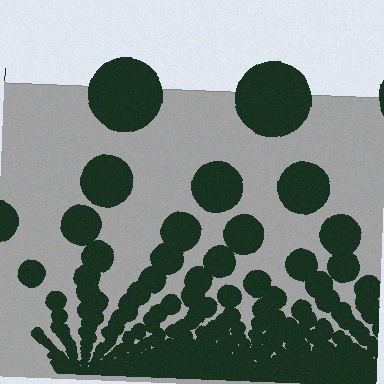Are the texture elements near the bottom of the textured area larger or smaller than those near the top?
Smaller. The gradient is inverted — elements near the bottom are smaller and denser.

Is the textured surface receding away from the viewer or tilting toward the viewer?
The surface appears to tilt toward the viewer. Texture elements get larger and sparser toward the top.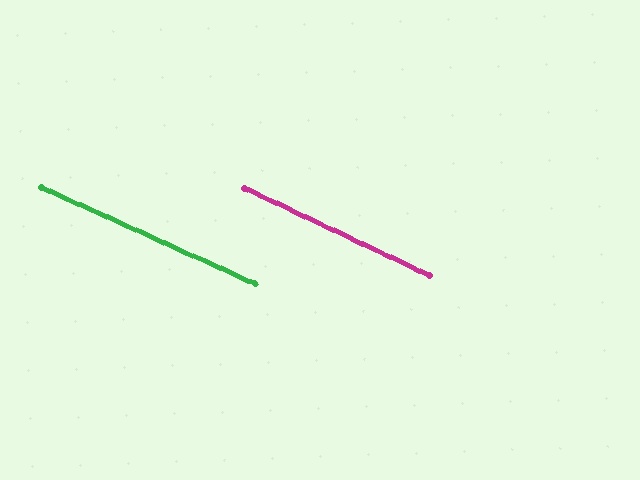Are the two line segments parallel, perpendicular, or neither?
Parallel — their directions differ by only 1.0°.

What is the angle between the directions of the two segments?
Approximately 1 degree.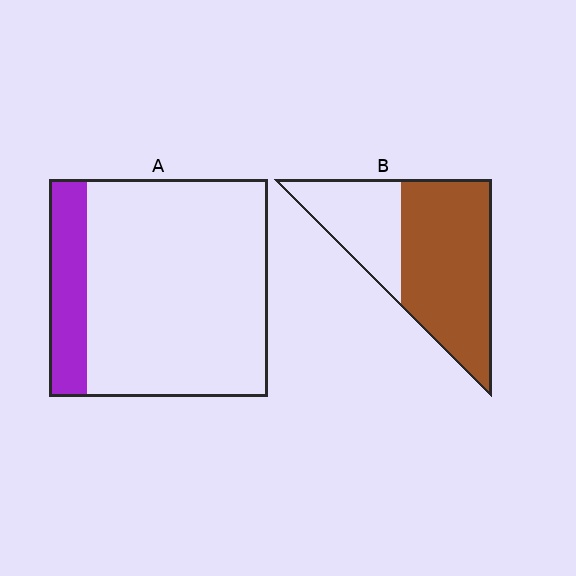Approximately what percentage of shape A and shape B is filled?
A is approximately 15% and B is approximately 65%.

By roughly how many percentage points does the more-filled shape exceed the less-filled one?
By roughly 50 percentage points (B over A).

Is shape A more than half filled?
No.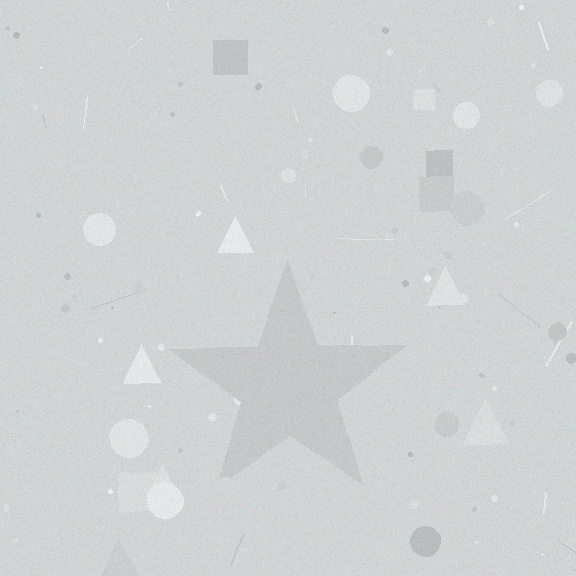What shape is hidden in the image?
A star is hidden in the image.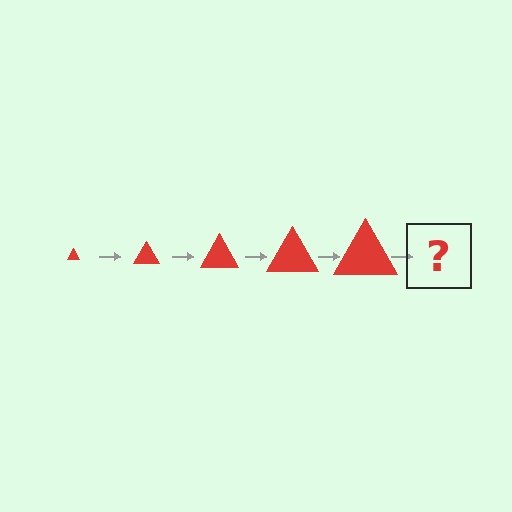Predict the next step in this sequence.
The next step is a red triangle, larger than the previous one.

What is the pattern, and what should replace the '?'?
The pattern is that the triangle gets progressively larger each step. The '?' should be a red triangle, larger than the previous one.